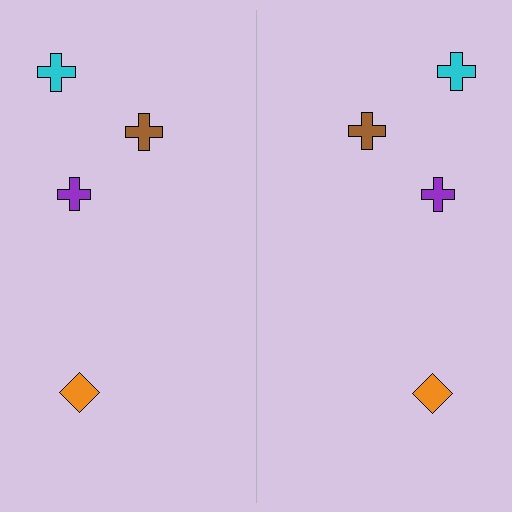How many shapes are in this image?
There are 8 shapes in this image.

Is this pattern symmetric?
Yes, this pattern has bilateral (reflection) symmetry.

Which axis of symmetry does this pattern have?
The pattern has a vertical axis of symmetry running through the center of the image.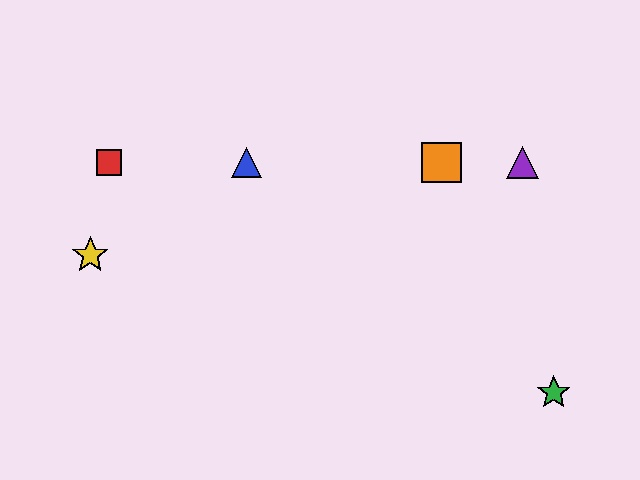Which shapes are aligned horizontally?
The red square, the blue triangle, the purple triangle, the orange square are aligned horizontally.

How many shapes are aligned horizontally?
4 shapes (the red square, the blue triangle, the purple triangle, the orange square) are aligned horizontally.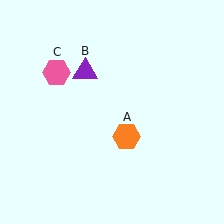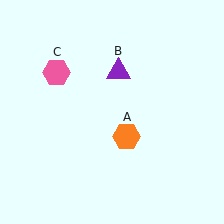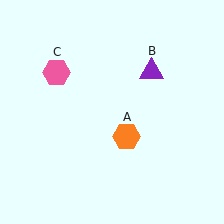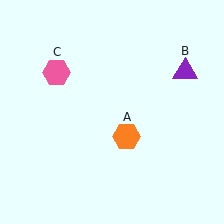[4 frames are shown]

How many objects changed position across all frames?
1 object changed position: purple triangle (object B).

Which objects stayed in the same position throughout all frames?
Orange hexagon (object A) and pink hexagon (object C) remained stationary.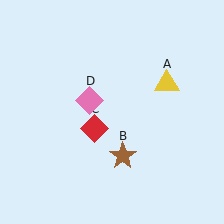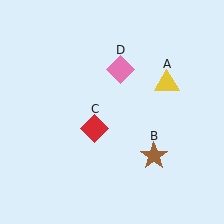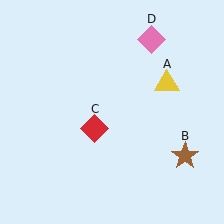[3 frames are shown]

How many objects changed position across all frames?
2 objects changed position: brown star (object B), pink diamond (object D).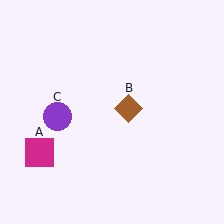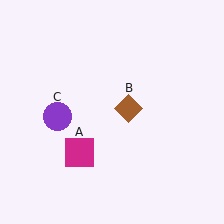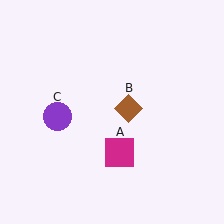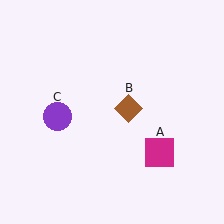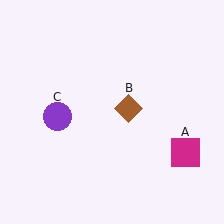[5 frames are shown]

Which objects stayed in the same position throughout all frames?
Brown diamond (object B) and purple circle (object C) remained stationary.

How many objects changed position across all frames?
1 object changed position: magenta square (object A).